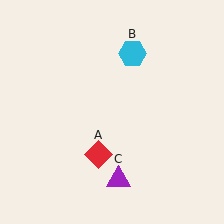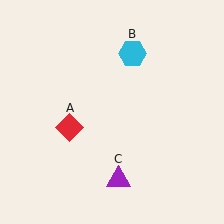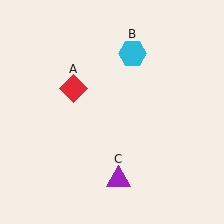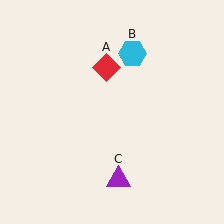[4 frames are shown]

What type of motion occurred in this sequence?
The red diamond (object A) rotated clockwise around the center of the scene.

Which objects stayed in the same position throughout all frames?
Cyan hexagon (object B) and purple triangle (object C) remained stationary.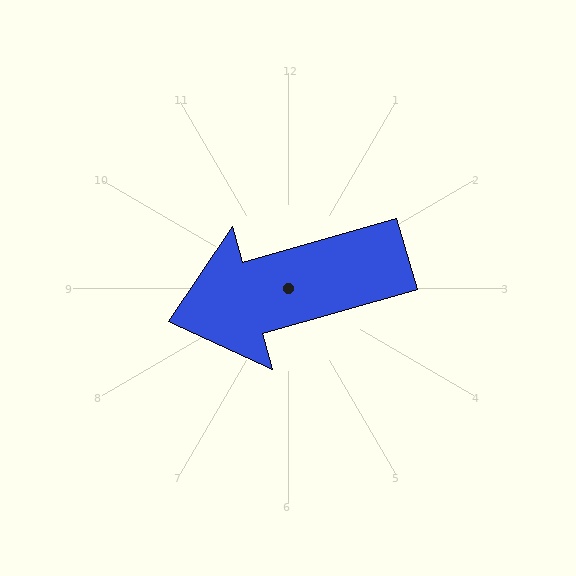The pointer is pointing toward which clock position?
Roughly 8 o'clock.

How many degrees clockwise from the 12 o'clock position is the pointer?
Approximately 254 degrees.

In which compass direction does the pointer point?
West.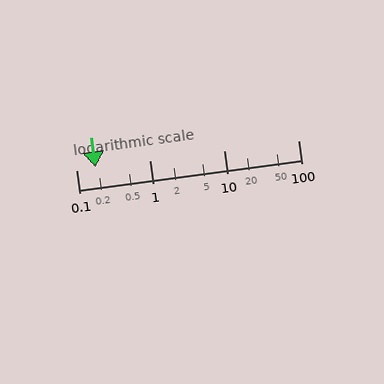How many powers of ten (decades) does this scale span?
The scale spans 3 decades, from 0.1 to 100.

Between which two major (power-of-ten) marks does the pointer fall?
The pointer is between 0.1 and 1.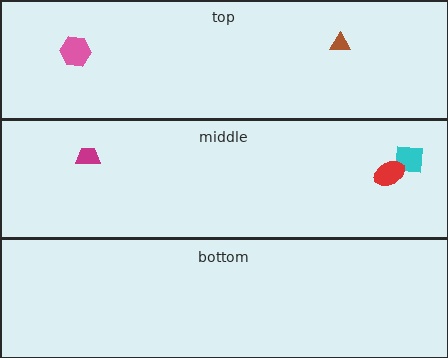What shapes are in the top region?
The pink hexagon, the brown triangle.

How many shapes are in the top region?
2.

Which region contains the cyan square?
The middle region.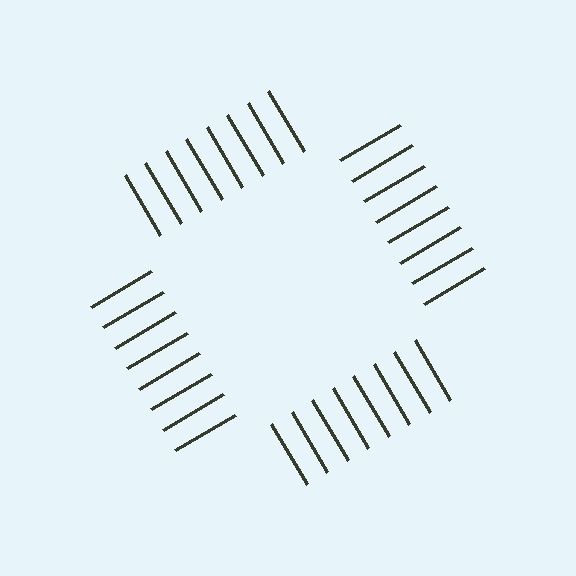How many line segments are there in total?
32 — 8 along each of the 4 edges.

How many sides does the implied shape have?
4 sides — the line-ends trace a square.